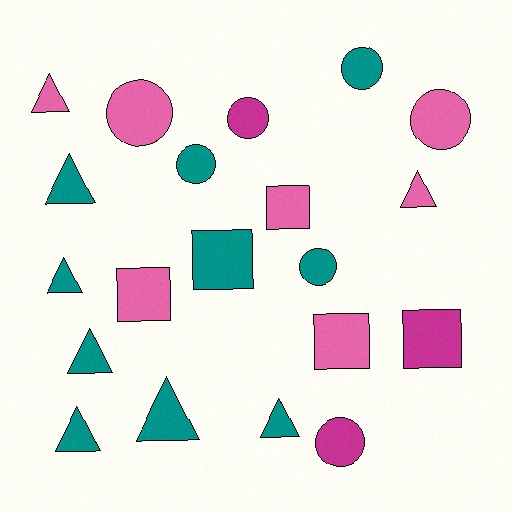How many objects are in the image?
There are 20 objects.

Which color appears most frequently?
Teal, with 10 objects.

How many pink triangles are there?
There are 2 pink triangles.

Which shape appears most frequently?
Triangle, with 8 objects.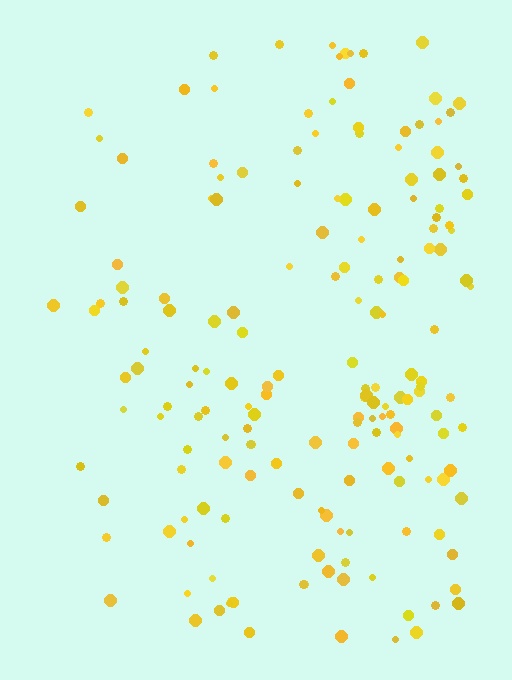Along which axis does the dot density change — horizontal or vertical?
Horizontal.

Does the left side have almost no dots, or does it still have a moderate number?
Still a moderate number, just noticeably fewer than the right.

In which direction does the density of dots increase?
From left to right, with the right side densest.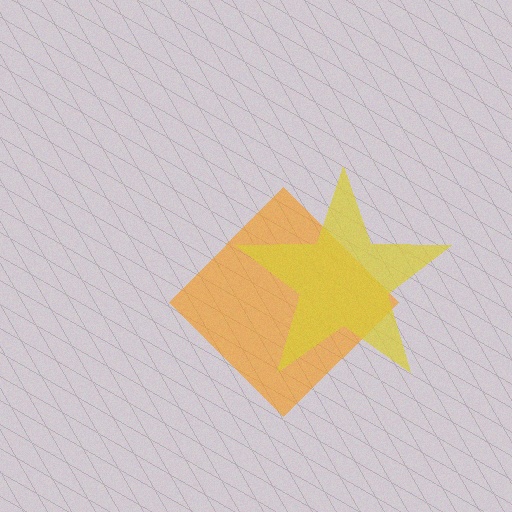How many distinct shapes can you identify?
There are 2 distinct shapes: an orange diamond, a yellow star.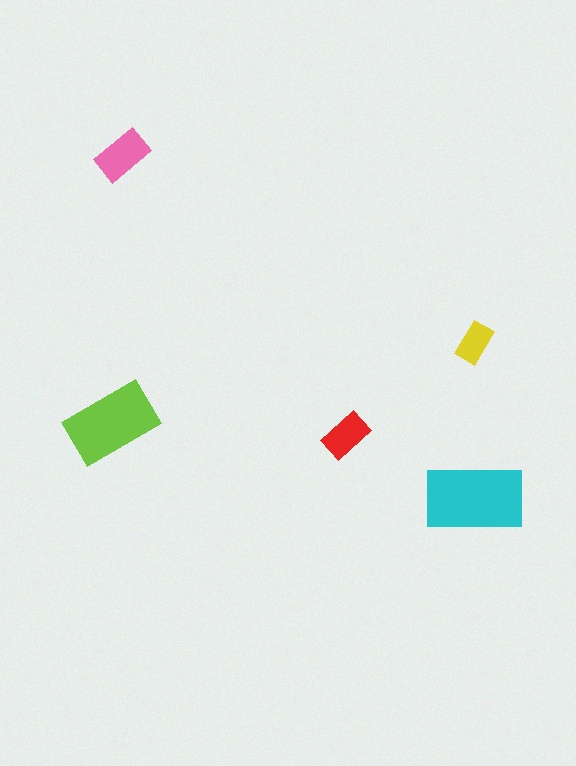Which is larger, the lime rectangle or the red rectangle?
The lime one.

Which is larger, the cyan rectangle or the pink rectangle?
The cyan one.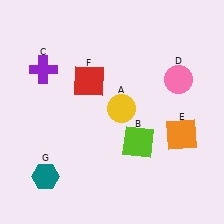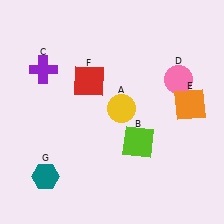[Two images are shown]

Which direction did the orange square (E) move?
The orange square (E) moved up.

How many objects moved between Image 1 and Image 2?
1 object moved between the two images.